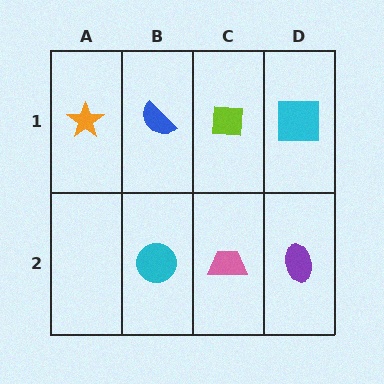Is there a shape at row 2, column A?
No, that cell is empty.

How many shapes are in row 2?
3 shapes.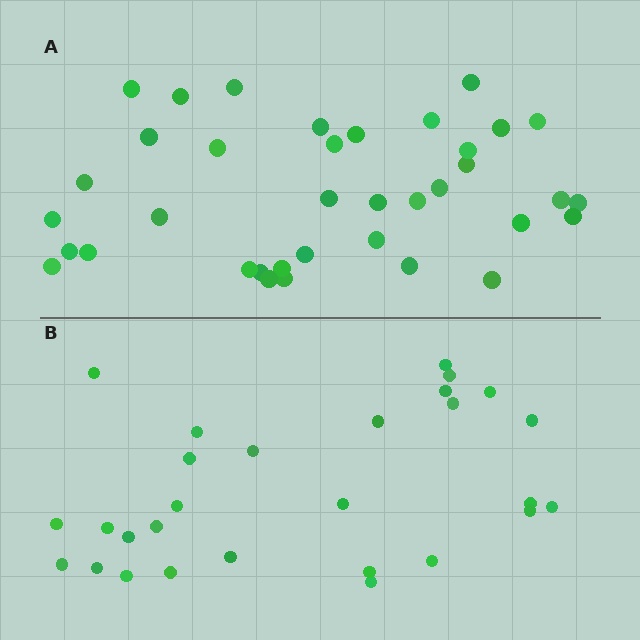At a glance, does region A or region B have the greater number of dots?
Region A (the top region) has more dots.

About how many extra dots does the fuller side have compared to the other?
Region A has roughly 8 or so more dots than region B.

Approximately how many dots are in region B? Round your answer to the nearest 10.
About 30 dots. (The exact count is 28, which rounds to 30.)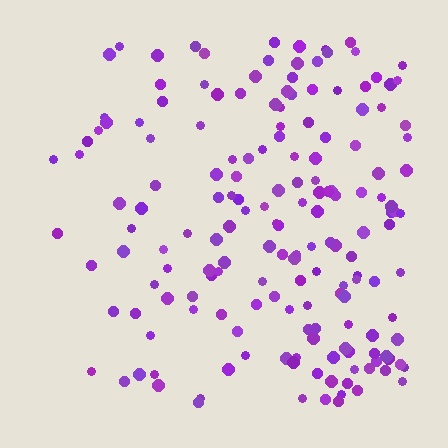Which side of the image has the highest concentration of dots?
The right.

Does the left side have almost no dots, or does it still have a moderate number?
Still a moderate number, just noticeably fewer than the right.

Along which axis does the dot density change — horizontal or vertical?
Horizontal.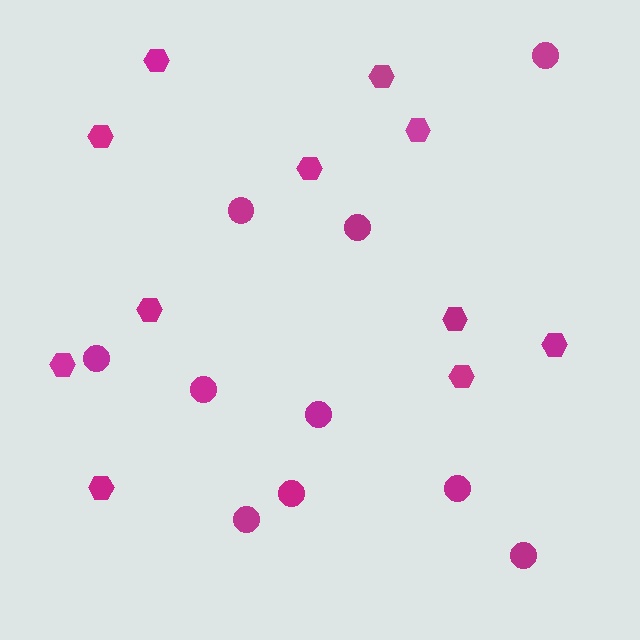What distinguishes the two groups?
There are 2 groups: one group of hexagons (11) and one group of circles (10).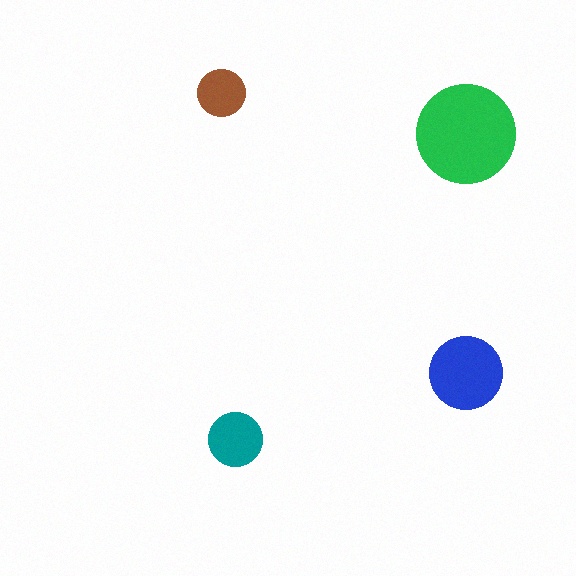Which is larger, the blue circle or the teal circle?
The blue one.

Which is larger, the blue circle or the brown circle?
The blue one.